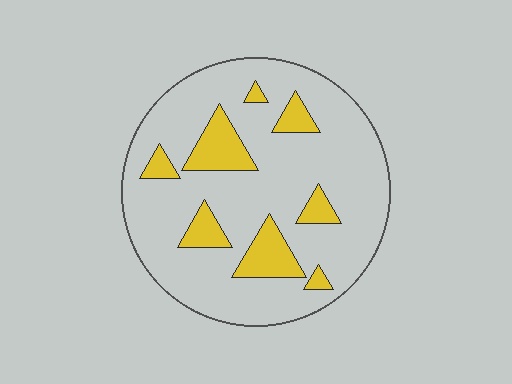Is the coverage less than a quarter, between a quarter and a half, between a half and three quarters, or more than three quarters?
Less than a quarter.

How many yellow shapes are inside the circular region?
8.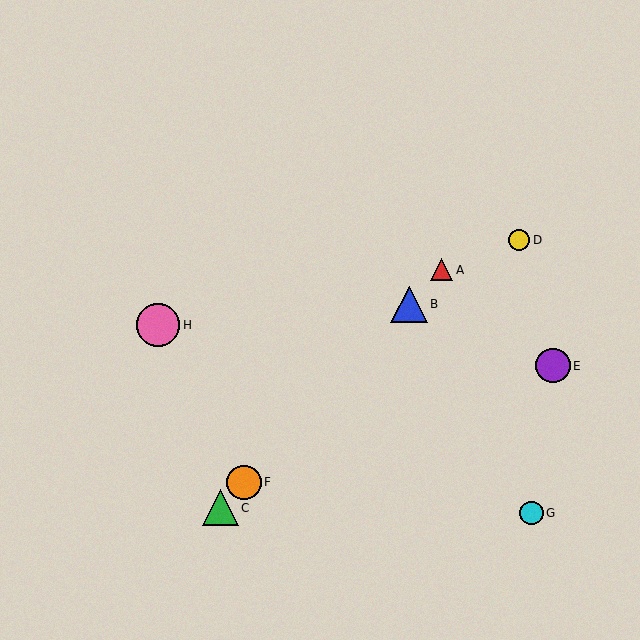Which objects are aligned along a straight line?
Objects A, B, C, F are aligned along a straight line.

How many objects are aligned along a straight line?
4 objects (A, B, C, F) are aligned along a straight line.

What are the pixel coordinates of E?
Object E is at (553, 366).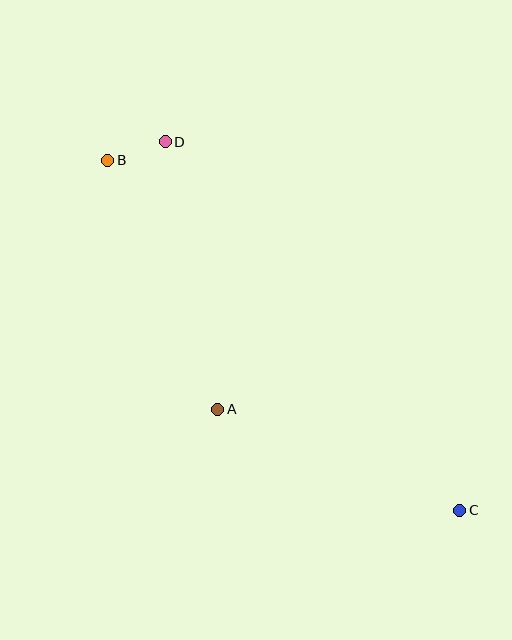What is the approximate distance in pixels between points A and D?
The distance between A and D is approximately 273 pixels.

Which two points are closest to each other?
Points B and D are closest to each other.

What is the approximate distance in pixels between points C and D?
The distance between C and D is approximately 472 pixels.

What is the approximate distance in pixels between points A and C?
The distance between A and C is approximately 262 pixels.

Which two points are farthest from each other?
Points B and C are farthest from each other.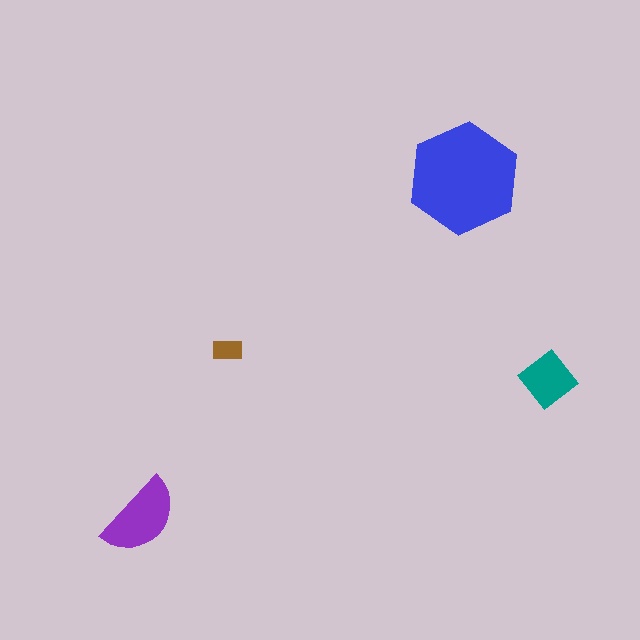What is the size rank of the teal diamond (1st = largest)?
3rd.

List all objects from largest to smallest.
The blue hexagon, the purple semicircle, the teal diamond, the brown rectangle.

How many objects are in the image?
There are 4 objects in the image.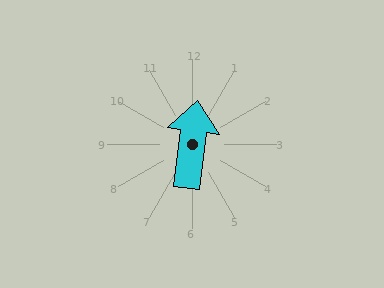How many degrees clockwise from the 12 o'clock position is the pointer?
Approximately 7 degrees.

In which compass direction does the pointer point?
North.